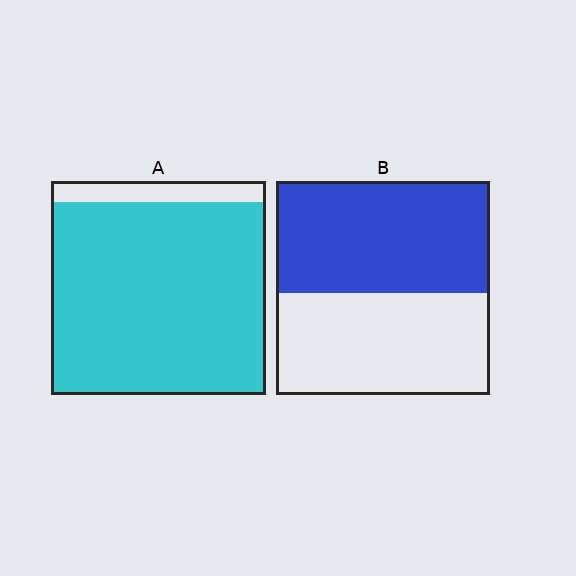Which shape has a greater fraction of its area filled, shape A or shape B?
Shape A.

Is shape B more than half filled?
Roughly half.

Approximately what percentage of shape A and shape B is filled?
A is approximately 90% and B is approximately 50%.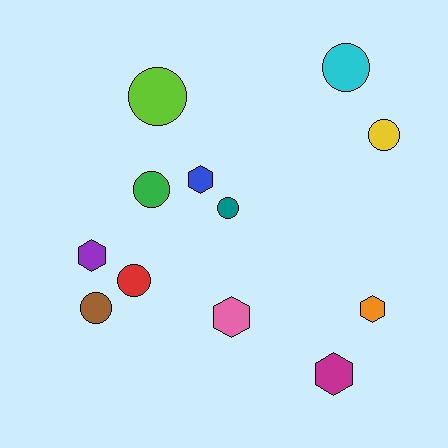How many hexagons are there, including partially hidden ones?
There are 5 hexagons.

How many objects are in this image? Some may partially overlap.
There are 12 objects.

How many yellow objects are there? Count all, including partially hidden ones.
There is 1 yellow object.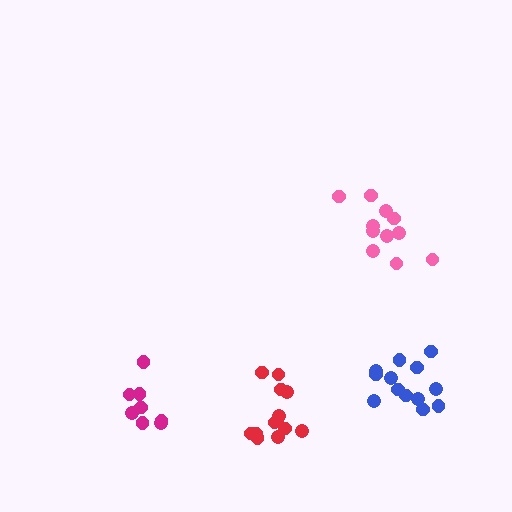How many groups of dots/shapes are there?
There are 4 groups.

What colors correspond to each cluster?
The clusters are colored: pink, magenta, red, blue.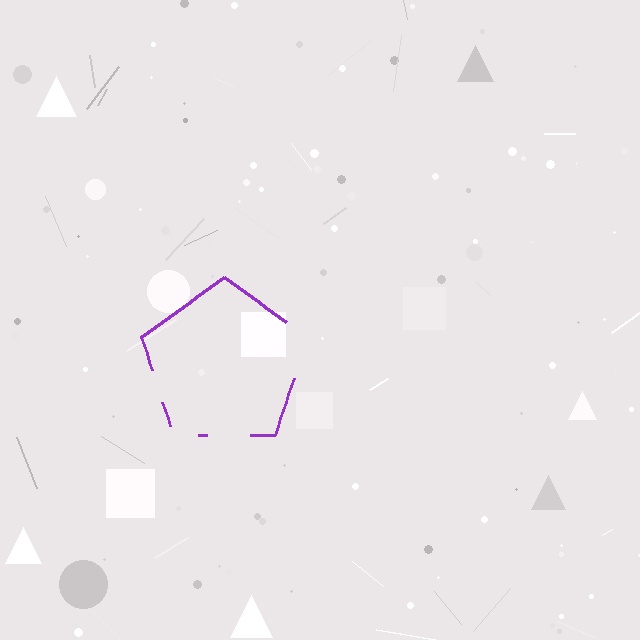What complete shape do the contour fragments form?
The contour fragments form a pentagon.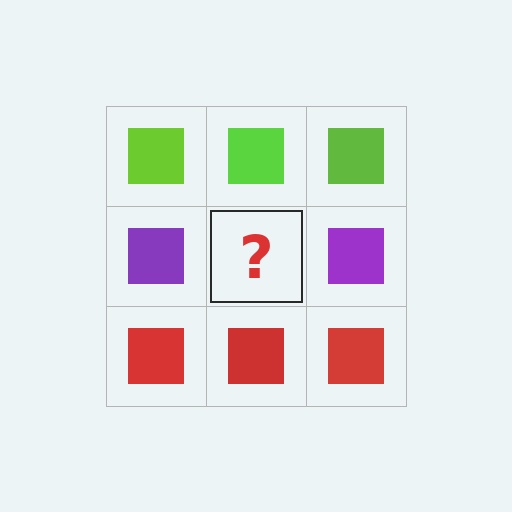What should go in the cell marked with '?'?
The missing cell should contain a purple square.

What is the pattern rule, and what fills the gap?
The rule is that each row has a consistent color. The gap should be filled with a purple square.